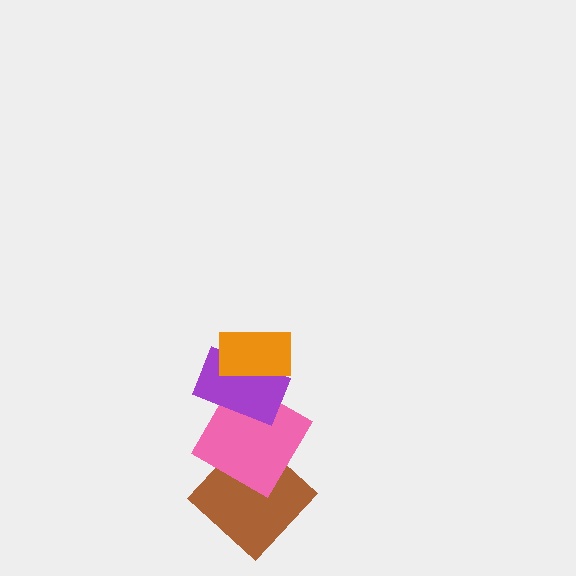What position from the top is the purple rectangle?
The purple rectangle is 2nd from the top.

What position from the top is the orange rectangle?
The orange rectangle is 1st from the top.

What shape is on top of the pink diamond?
The purple rectangle is on top of the pink diamond.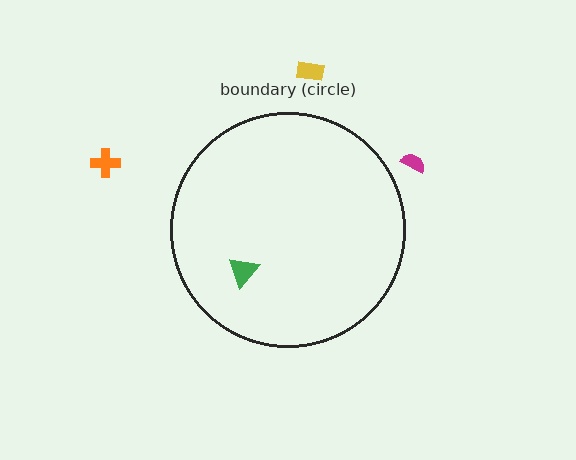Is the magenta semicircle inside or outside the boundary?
Outside.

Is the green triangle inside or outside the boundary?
Inside.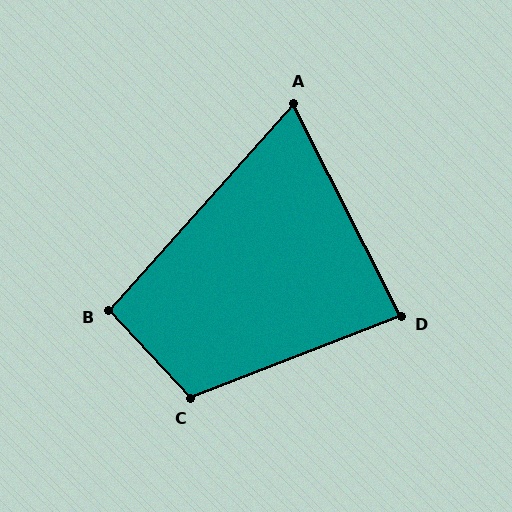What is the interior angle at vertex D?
Approximately 84 degrees (acute).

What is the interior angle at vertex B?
Approximately 96 degrees (obtuse).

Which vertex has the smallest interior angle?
A, at approximately 69 degrees.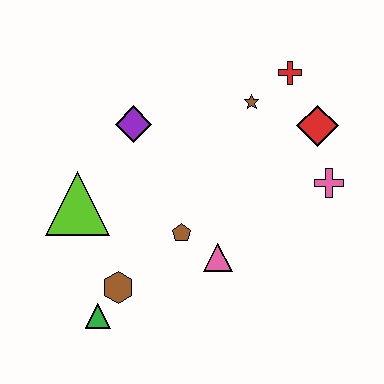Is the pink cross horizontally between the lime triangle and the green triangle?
No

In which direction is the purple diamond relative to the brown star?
The purple diamond is to the left of the brown star.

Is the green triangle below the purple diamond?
Yes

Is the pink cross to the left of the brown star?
No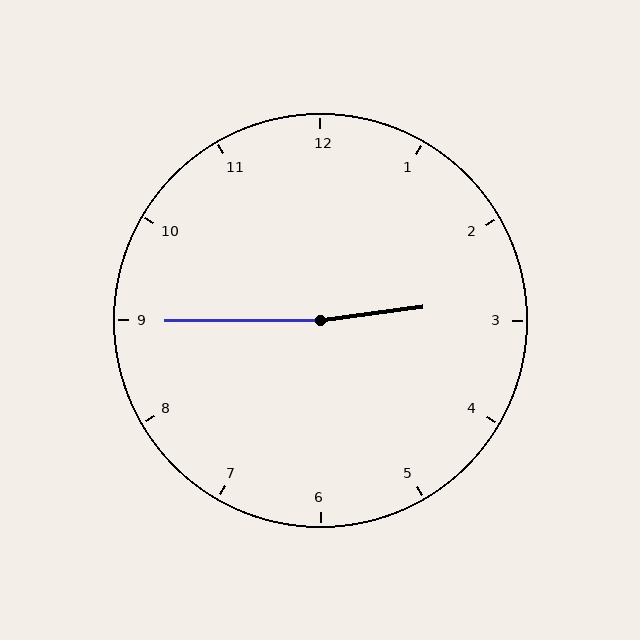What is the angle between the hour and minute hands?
Approximately 172 degrees.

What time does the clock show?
2:45.